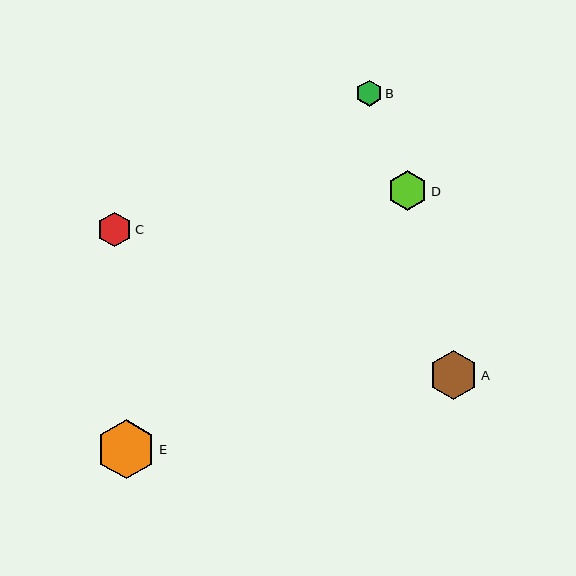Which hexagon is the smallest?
Hexagon B is the smallest with a size of approximately 26 pixels.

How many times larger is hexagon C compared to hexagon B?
Hexagon C is approximately 1.3 times the size of hexagon B.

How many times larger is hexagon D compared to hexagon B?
Hexagon D is approximately 1.5 times the size of hexagon B.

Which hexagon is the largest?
Hexagon E is the largest with a size of approximately 59 pixels.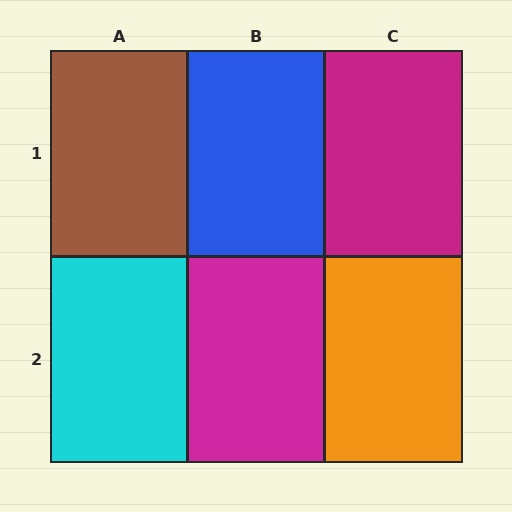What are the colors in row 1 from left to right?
Brown, blue, magenta.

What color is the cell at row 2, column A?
Cyan.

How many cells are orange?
1 cell is orange.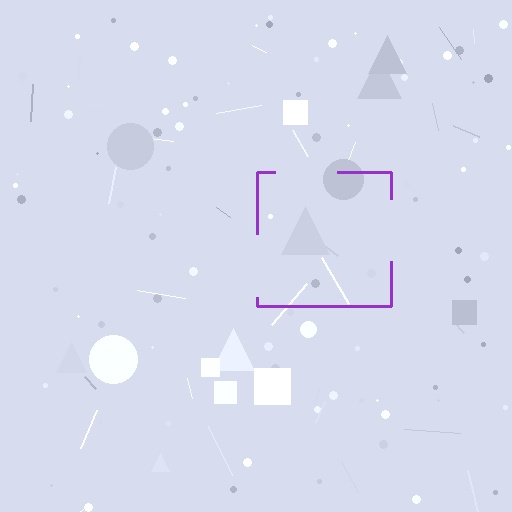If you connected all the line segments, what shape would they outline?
They would outline a square.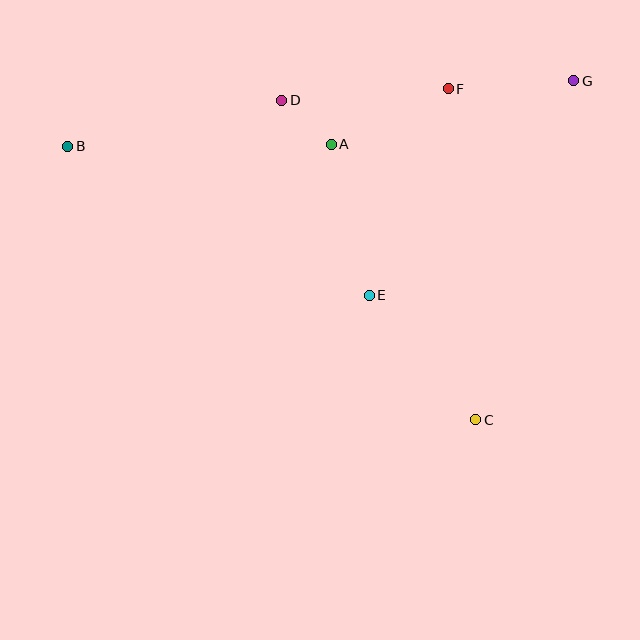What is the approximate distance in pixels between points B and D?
The distance between B and D is approximately 219 pixels.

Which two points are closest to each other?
Points A and D are closest to each other.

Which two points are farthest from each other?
Points B and G are farthest from each other.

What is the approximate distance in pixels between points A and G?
The distance between A and G is approximately 251 pixels.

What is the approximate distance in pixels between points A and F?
The distance between A and F is approximately 130 pixels.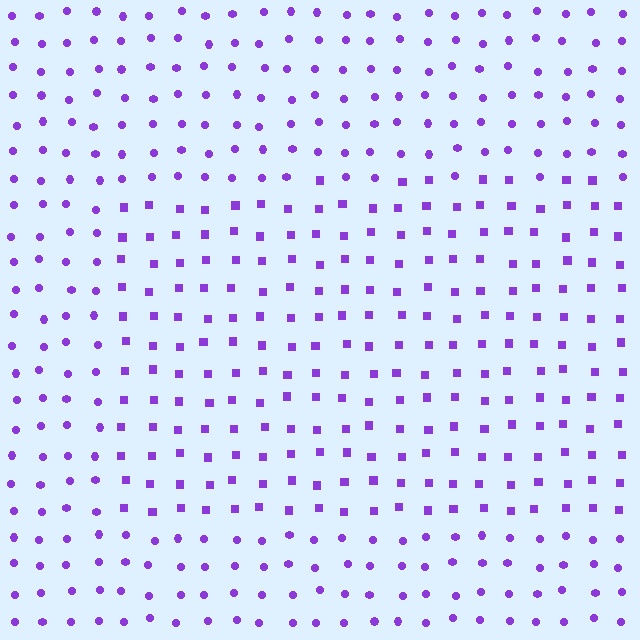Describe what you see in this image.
The image is filled with small purple elements arranged in a uniform grid. A rectangle-shaped region contains squares, while the surrounding area contains circles. The boundary is defined purely by the change in element shape.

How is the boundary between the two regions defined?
The boundary is defined by a change in element shape: squares inside vs. circles outside. All elements share the same color and spacing.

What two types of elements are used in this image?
The image uses squares inside the rectangle region and circles outside it.